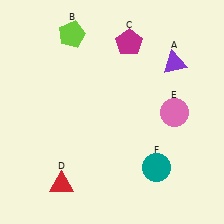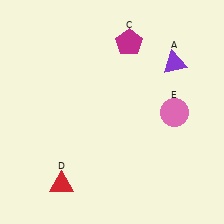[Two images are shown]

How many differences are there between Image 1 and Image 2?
There are 2 differences between the two images.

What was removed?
The lime pentagon (B), the teal circle (F) were removed in Image 2.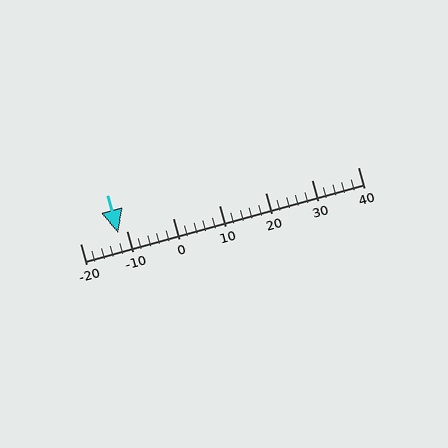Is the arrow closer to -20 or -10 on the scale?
The arrow is closer to -10.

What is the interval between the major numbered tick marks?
The major tick marks are spaced 10 units apart.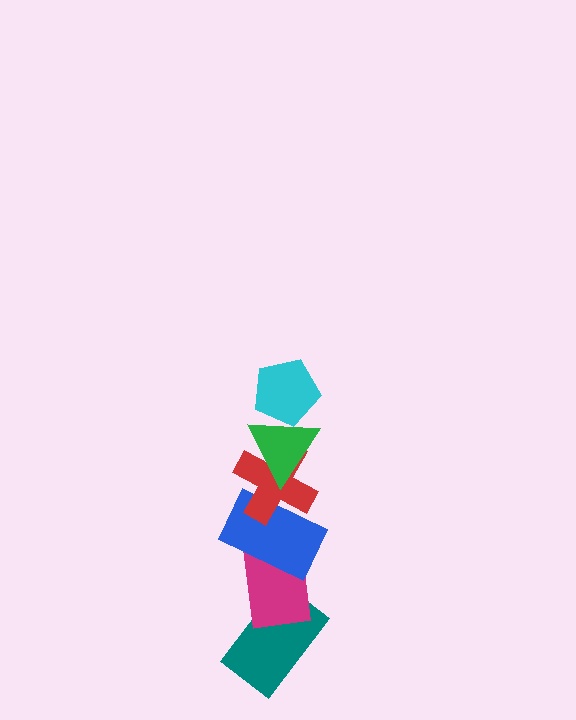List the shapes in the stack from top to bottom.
From top to bottom: the cyan pentagon, the green triangle, the red cross, the blue rectangle, the magenta rectangle, the teal rectangle.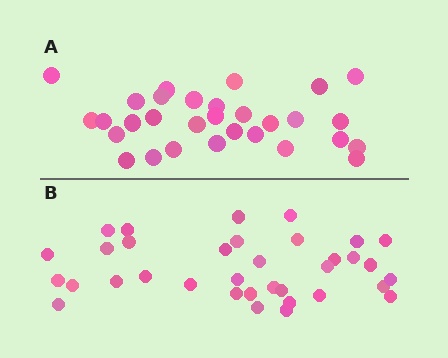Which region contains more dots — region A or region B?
Region B (the bottom region) has more dots.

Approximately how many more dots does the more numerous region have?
Region B has about 5 more dots than region A.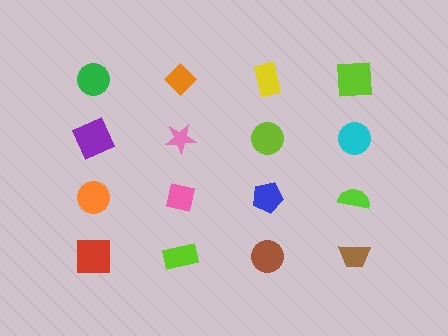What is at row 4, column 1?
A red square.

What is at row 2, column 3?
A lime circle.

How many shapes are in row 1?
4 shapes.